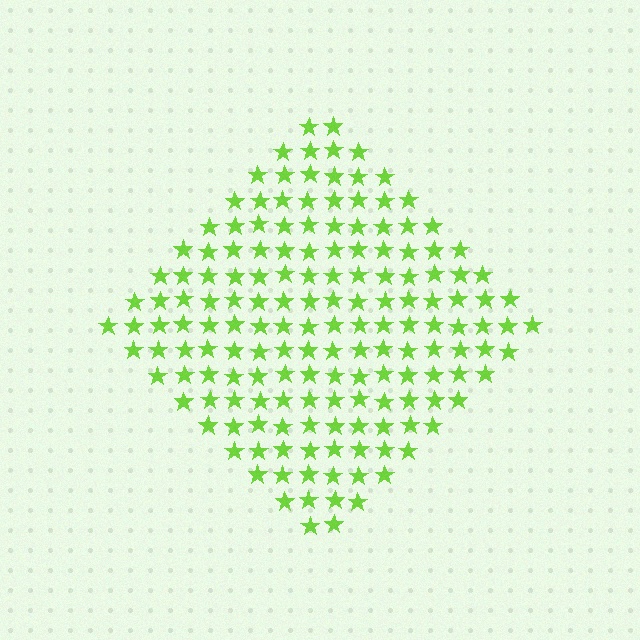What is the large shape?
The large shape is a diamond.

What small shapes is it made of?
It is made of small stars.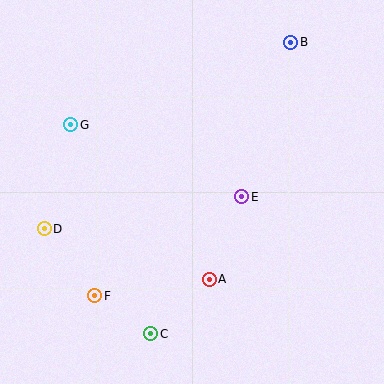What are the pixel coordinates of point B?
Point B is at (291, 43).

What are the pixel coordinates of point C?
Point C is at (151, 334).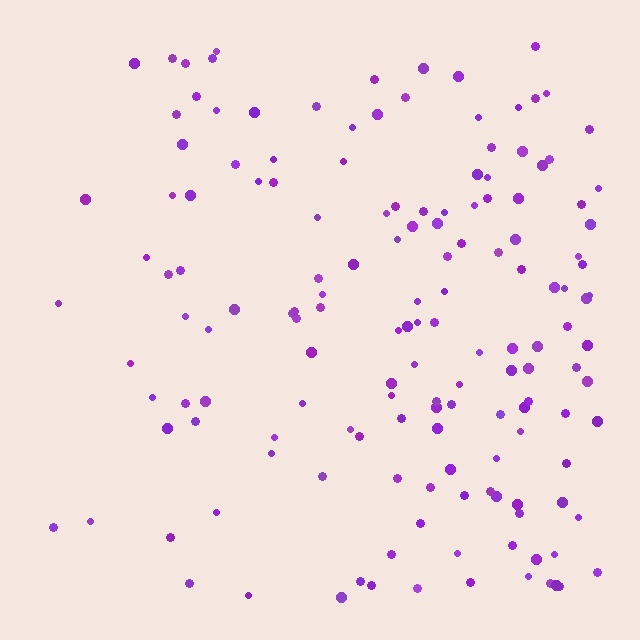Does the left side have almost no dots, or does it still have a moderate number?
Still a moderate number, just noticeably fewer than the right.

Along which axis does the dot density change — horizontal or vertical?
Horizontal.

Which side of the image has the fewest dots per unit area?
The left.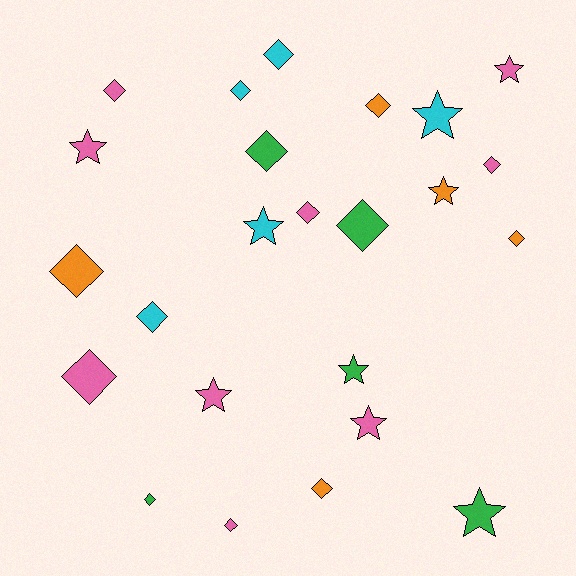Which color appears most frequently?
Pink, with 9 objects.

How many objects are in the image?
There are 24 objects.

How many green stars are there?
There are 2 green stars.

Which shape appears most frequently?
Diamond, with 15 objects.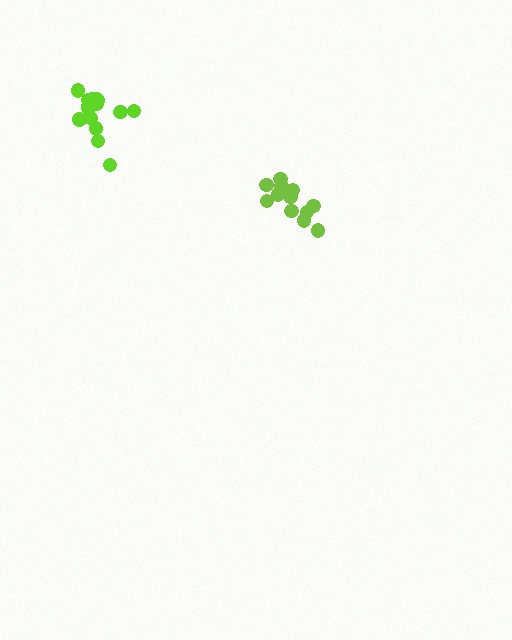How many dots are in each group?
Group 1: 15 dots, Group 2: 12 dots (27 total).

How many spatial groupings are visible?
There are 2 spatial groupings.